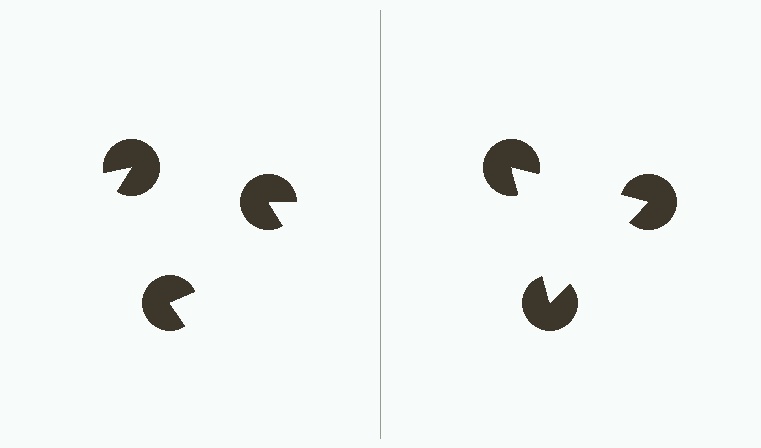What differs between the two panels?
The pac-man discs are positioned identically on both sides; only the wedge orientations differ. On the right they align to a triangle; on the left they are misaligned.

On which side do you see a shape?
An illusory triangle appears on the right side. On the left side the wedge cuts are rotated, so no coherent shape forms.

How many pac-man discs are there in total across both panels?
6 — 3 on each side.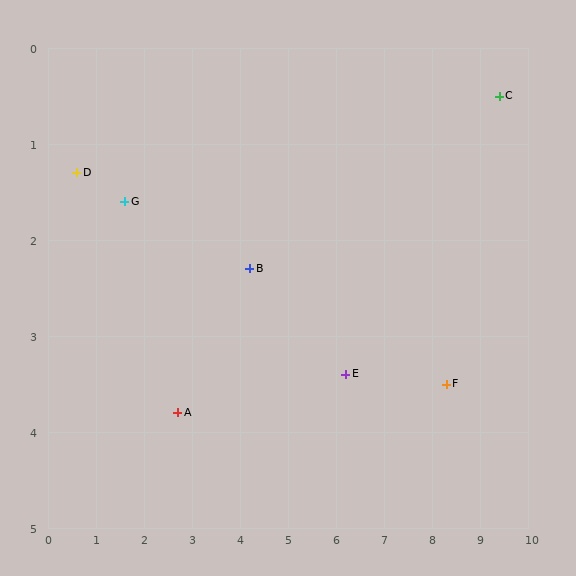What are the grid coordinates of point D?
Point D is at approximately (0.6, 1.3).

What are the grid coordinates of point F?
Point F is at approximately (8.3, 3.5).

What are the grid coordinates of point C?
Point C is at approximately (9.4, 0.5).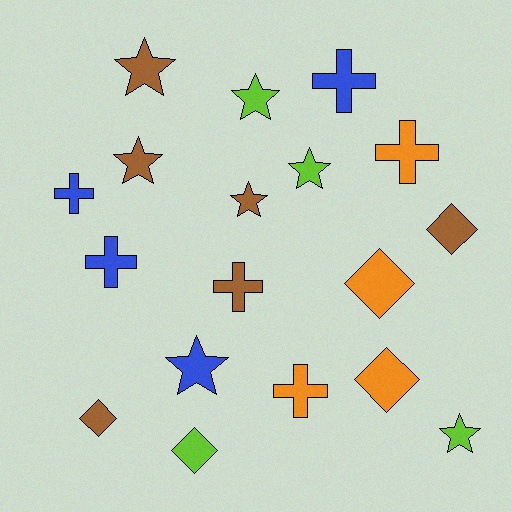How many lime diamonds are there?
There is 1 lime diamond.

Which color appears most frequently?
Brown, with 6 objects.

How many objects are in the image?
There are 18 objects.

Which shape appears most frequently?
Star, with 7 objects.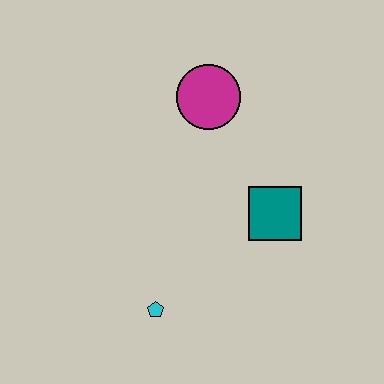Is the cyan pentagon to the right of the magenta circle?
No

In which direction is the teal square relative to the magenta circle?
The teal square is below the magenta circle.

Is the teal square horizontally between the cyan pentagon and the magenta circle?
No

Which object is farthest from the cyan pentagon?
The magenta circle is farthest from the cyan pentagon.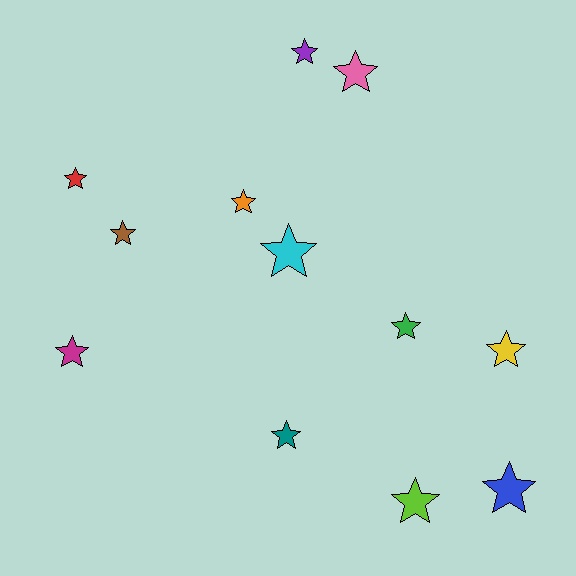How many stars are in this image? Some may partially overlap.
There are 12 stars.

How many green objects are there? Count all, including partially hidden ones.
There is 1 green object.